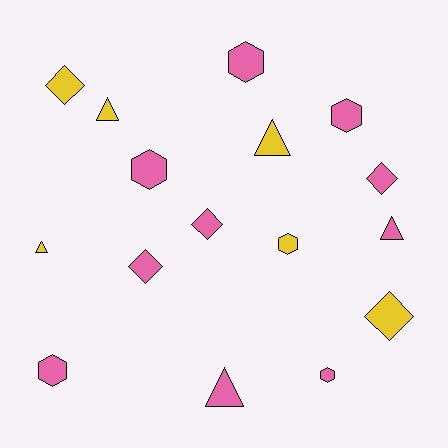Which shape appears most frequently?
Hexagon, with 6 objects.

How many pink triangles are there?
There are 2 pink triangles.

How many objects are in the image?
There are 16 objects.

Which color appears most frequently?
Pink, with 10 objects.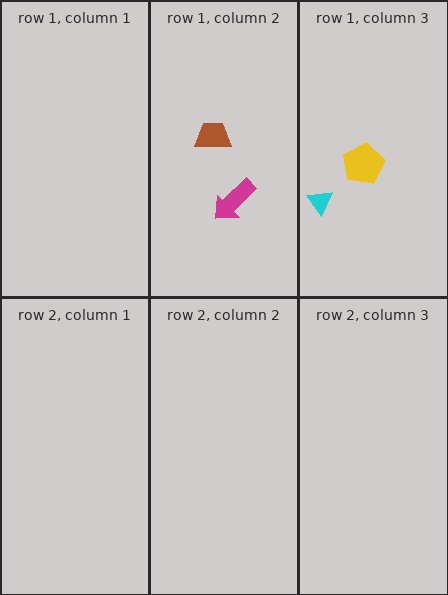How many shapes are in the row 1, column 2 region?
2.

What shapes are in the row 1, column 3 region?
The cyan triangle, the yellow pentagon.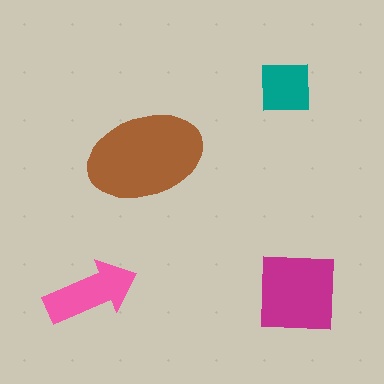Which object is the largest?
The brown ellipse.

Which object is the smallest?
The teal square.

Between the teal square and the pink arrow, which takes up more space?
The pink arrow.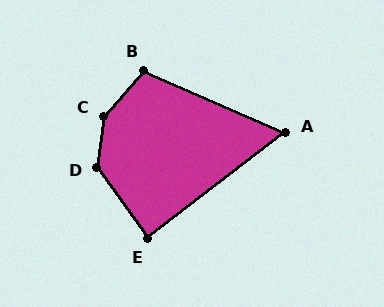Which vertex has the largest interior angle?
C, at approximately 146 degrees.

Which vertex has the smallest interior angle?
A, at approximately 61 degrees.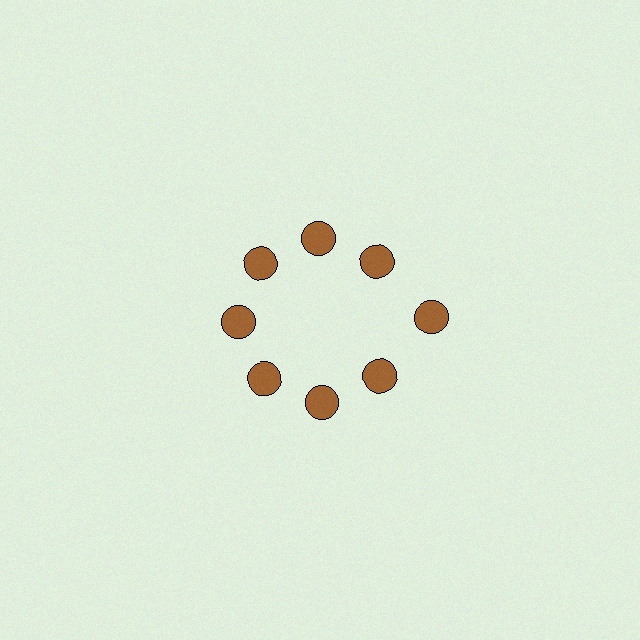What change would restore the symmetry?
The symmetry would be restored by moving it inward, back onto the ring so that all 8 circles sit at equal angles and equal distance from the center.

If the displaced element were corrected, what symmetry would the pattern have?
It would have 8-fold rotational symmetry — the pattern would map onto itself every 45 degrees.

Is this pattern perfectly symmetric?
No. The 8 brown circles are arranged in a ring, but one element near the 3 o'clock position is pushed outward from the center, breaking the 8-fold rotational symmetry.